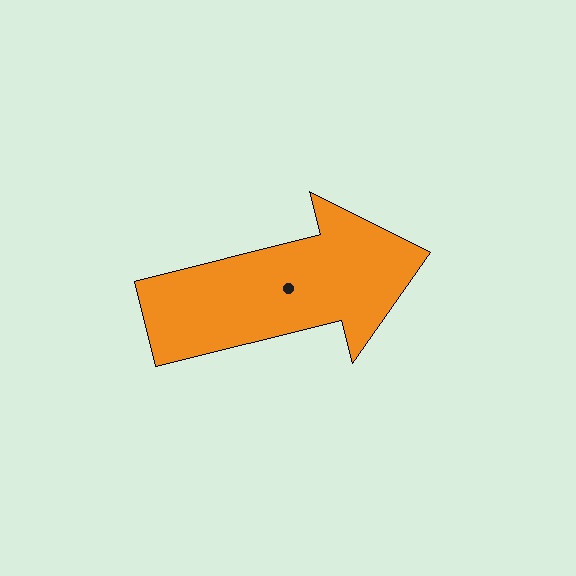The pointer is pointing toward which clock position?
Roughly 3 o'clock.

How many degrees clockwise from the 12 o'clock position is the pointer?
Approximately 76 degrees.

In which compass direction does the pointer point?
East.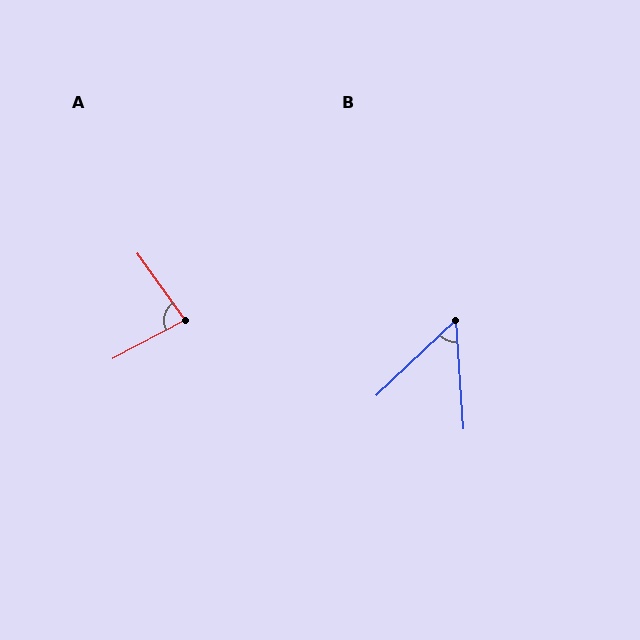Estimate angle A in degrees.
Approximately 83 degrees.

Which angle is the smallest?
B, at approximately 51 degrees.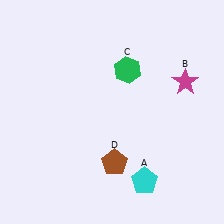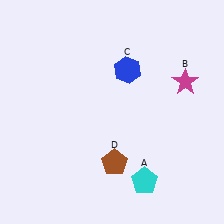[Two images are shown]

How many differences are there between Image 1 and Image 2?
There is 1 difference between the two images.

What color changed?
The hexagon (C) changed from green in Image 1 to blue in Image 2.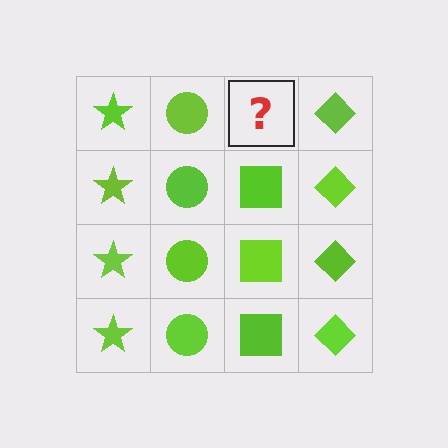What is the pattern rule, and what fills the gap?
The rule is that each column has a consistent shape. The gap should be filled with a lime square.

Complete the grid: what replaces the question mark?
The question mark should be replaced with a lime square.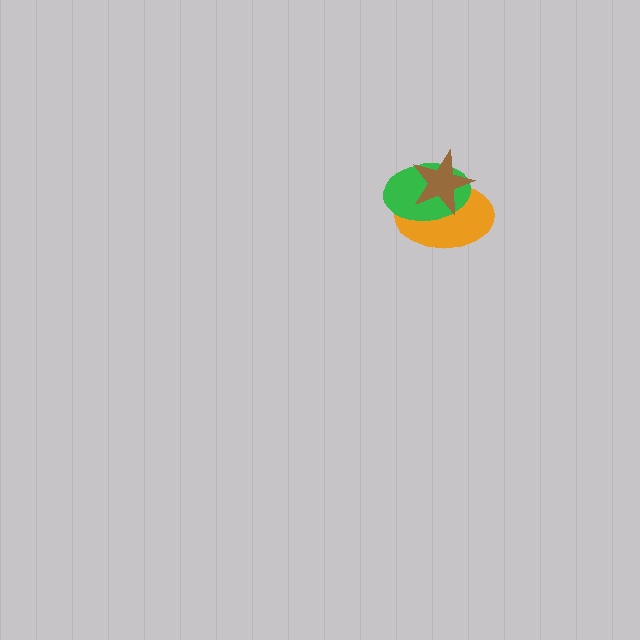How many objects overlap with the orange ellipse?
2 objects overlap with the orange ellipse.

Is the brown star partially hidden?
No, no other shape covers it.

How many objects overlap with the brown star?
2 objects overlap with the brown star.